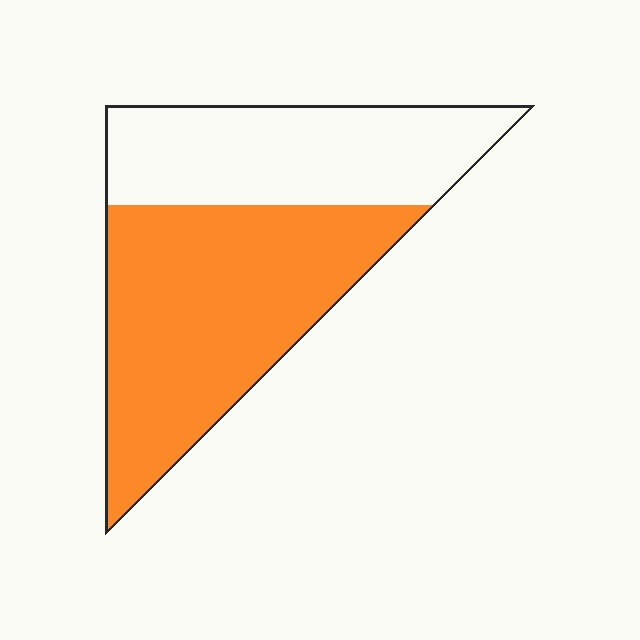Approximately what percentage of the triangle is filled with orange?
Approximately 60%.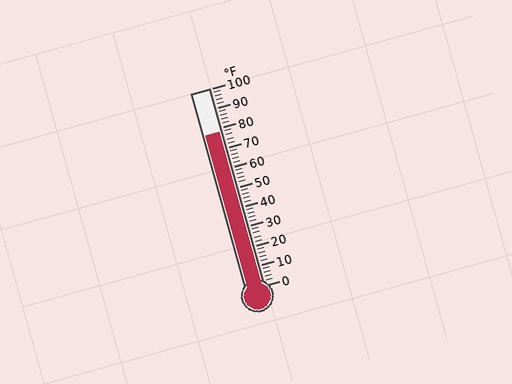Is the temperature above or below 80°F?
The temperature is below 80°F.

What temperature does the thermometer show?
The thermometer shows approximately 78°F.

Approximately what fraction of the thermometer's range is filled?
The thermometer is filled to approximately 80% of its range.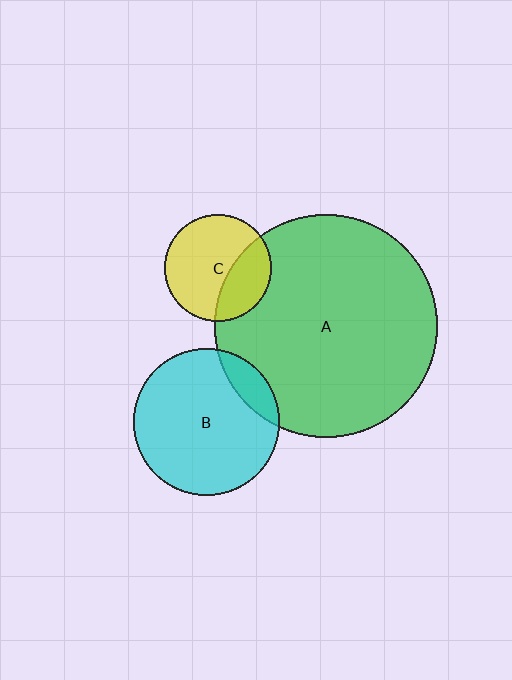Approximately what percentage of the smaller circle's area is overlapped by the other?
Approximately 35%.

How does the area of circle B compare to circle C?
Approximately 1.9 times.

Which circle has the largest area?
Circle A (green).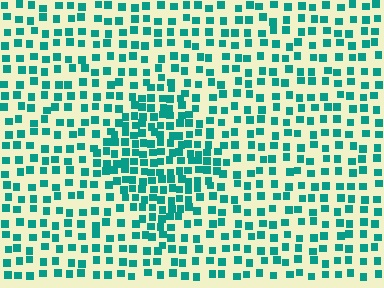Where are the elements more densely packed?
The elements are more densely packed inside the diamond boundary.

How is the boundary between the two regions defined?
The boundary is defined by a change in element density (approximately 1.9x ratio). All elements are the same color, size, and shape.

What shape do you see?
I see a diamond.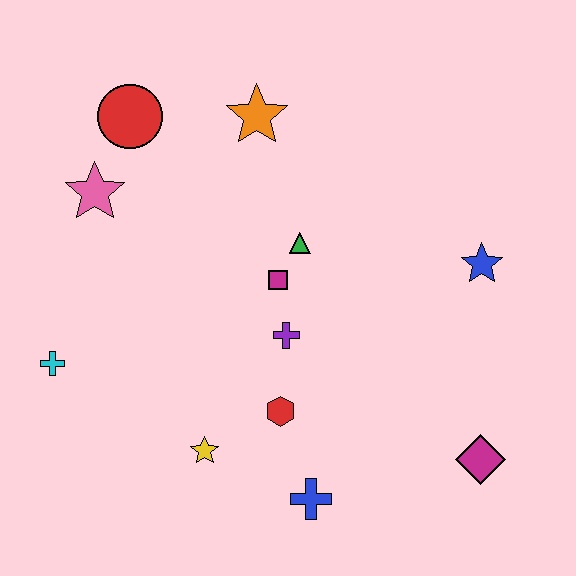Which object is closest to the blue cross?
The red hexagon is closest to the blue cross.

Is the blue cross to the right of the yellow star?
Yes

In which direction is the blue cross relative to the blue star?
The blue cross is below the blue star.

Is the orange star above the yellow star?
Yes